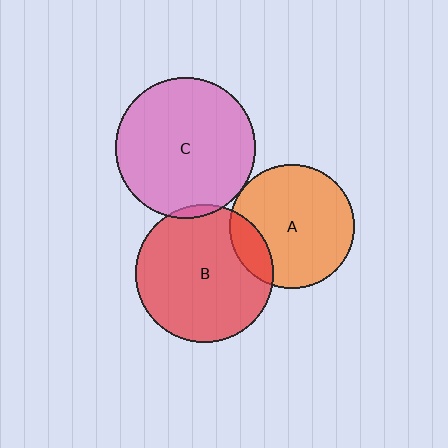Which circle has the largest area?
Circle C (pink).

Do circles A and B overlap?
Yes.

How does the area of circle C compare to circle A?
Approximately 1.3 times.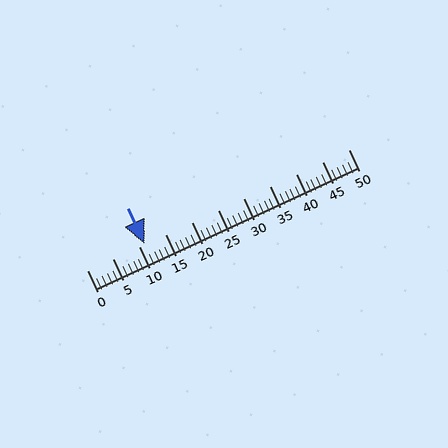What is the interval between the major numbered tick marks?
The major tick marks are spaced 5 units apart.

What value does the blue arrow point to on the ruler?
The blue arrow points to approximately 11.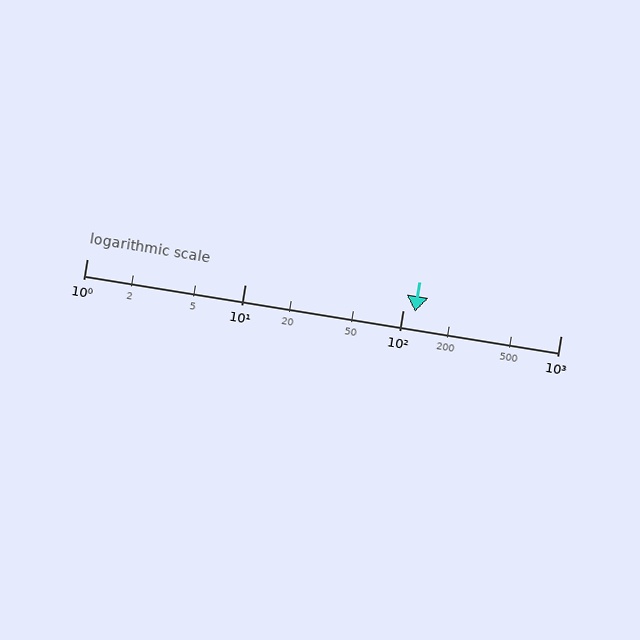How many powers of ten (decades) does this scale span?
The scale spans 3 decades, from 1 to 1000.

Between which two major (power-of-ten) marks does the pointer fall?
The pointer is between 100 and 1000.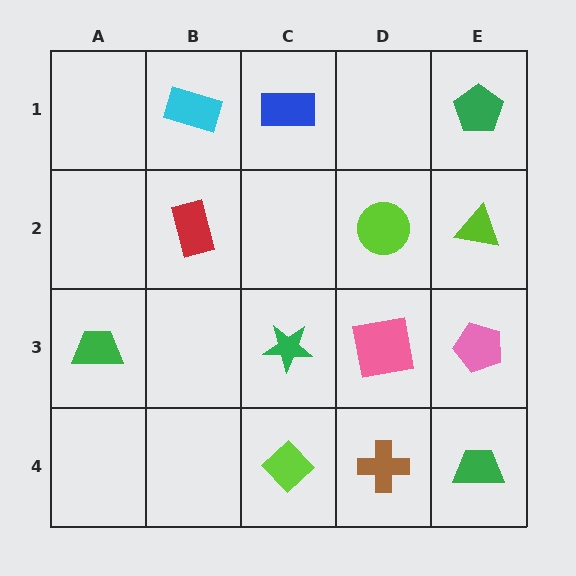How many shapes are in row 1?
3 shapes.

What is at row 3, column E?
A pink pentagon.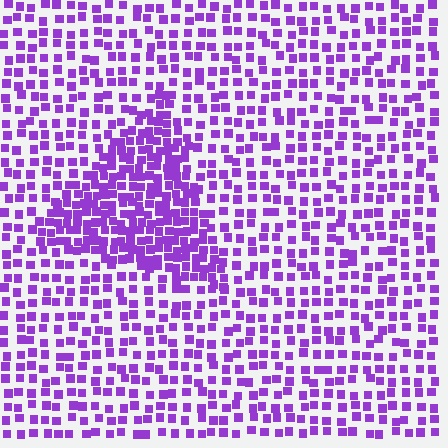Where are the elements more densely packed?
The elements are more densely packed inside the triangle boundary.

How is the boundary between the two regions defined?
The boundary is defined by a change in element density (approximately 2.0x ratio). All elements are the same color, size, and shape.